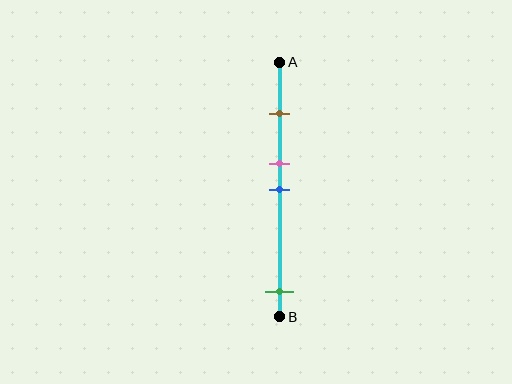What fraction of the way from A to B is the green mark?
The green mark is approximately 90% (0.9) of the way from A to B.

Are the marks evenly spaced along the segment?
No, the marks are not evenly spaced.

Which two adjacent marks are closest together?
The pink and blue marks are the closest adjacent pair.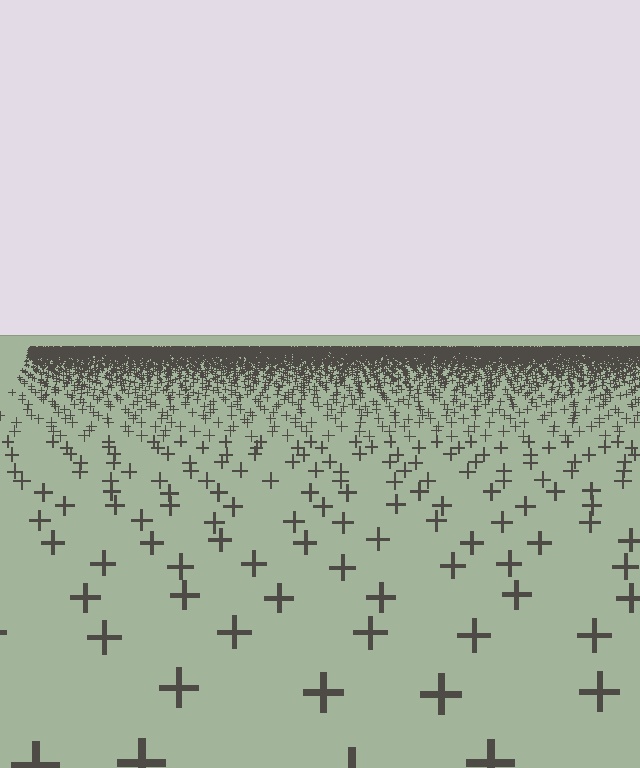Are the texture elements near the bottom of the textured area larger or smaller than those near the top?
Larger. Near the bottom, elements are closer to the viewer and appear at a bigger on-screen size.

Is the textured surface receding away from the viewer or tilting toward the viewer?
The surface is receding away from the viewer. Texture elements get smaller and denser toward the top.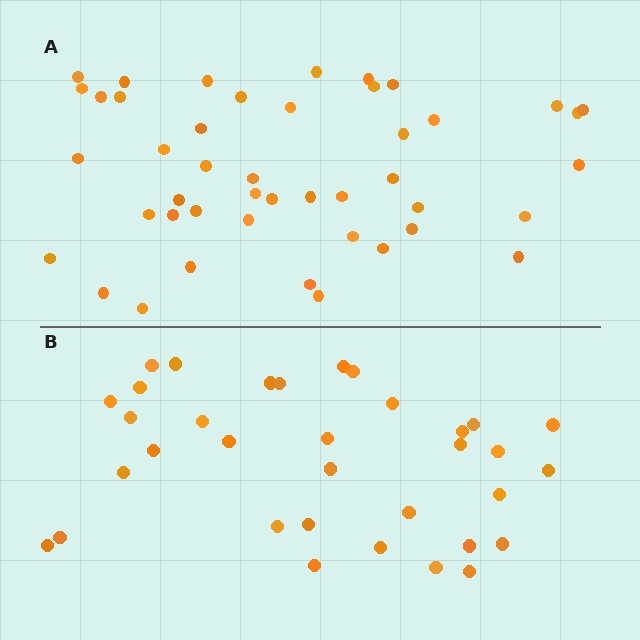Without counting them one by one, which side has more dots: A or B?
Region A (the top region) has more dots.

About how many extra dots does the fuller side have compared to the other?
Region A has roughly 12 or so more dots than region B.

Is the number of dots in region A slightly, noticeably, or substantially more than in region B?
Region A has noticeably more, but not dramatically so. The ratio is roughly 1.3 to 1.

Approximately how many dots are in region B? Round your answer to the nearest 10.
About 30 dots. (The exact count is 34, which rounds to 30.)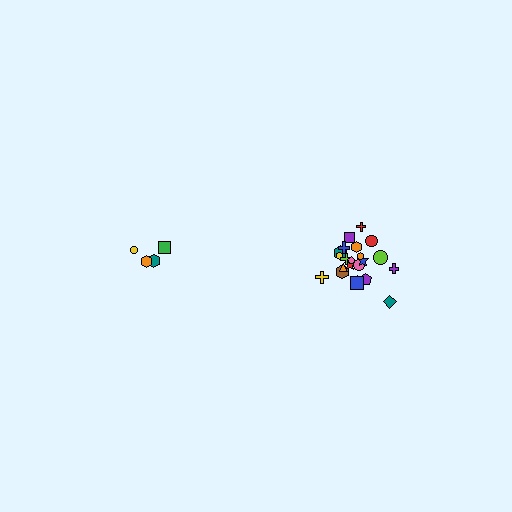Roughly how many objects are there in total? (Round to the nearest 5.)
Roughly 25 objects in total.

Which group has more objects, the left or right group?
The right group.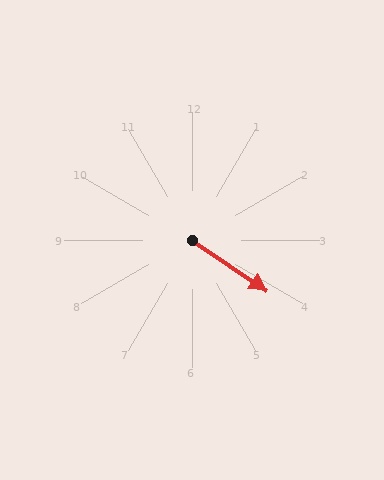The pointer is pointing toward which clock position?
Roughly 4 o'clock.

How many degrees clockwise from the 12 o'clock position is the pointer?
Approximately 124 degrees.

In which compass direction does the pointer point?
Southeast.